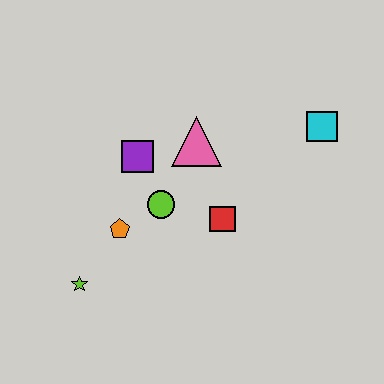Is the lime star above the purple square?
No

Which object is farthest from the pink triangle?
The lime star is farthest from the pink triangle.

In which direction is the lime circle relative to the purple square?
The lime circle is below the purple square.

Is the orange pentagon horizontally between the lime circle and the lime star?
Yes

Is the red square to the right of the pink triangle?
Yes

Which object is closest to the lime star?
The orange pentagon is closest to the lime star.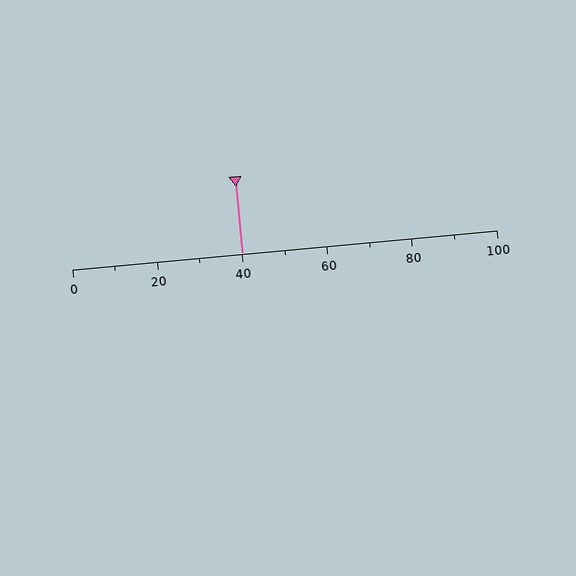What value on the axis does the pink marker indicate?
The marker indicates approximately 40.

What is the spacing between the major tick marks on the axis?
The major ticks are spaced 20 apart.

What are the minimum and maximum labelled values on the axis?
The axis runs from 0 to 100.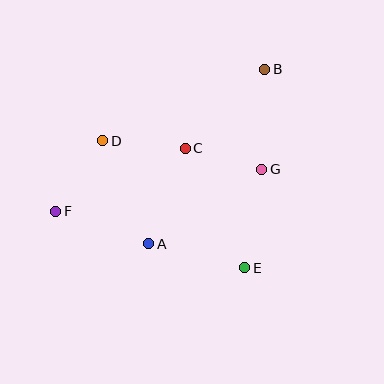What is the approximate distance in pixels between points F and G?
The distance between F and G is approximately 211 pixels.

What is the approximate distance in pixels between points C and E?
The distance between C and E is approximately 133 pixels.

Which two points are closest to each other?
Points C and G are closest to each other.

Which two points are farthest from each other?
Points B and F are farthest from each other.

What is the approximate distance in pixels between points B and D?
The distance between B and D is approximately 177 pixels.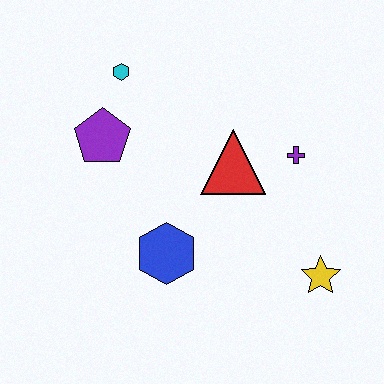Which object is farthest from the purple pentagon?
The yellow star is farthest from the purple pentagon.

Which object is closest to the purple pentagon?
The cyan hexagon is closest to the purple pentagon.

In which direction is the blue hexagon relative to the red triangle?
The blue hexagon is below the red triangle.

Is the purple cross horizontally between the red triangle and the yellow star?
Yes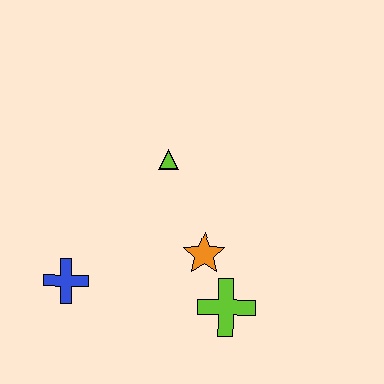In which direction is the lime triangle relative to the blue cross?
The lime triangle is above the blue cross.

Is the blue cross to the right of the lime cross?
No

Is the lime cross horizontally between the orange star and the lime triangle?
No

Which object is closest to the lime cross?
The orange star is closest to the lime cross.